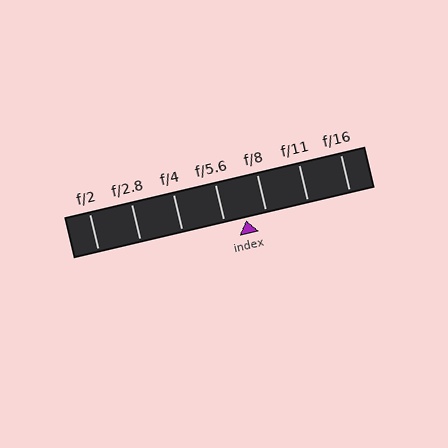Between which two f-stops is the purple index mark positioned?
The index mark is between f/5.6 and f/8.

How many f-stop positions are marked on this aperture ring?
There are 7 f-stop positions marked.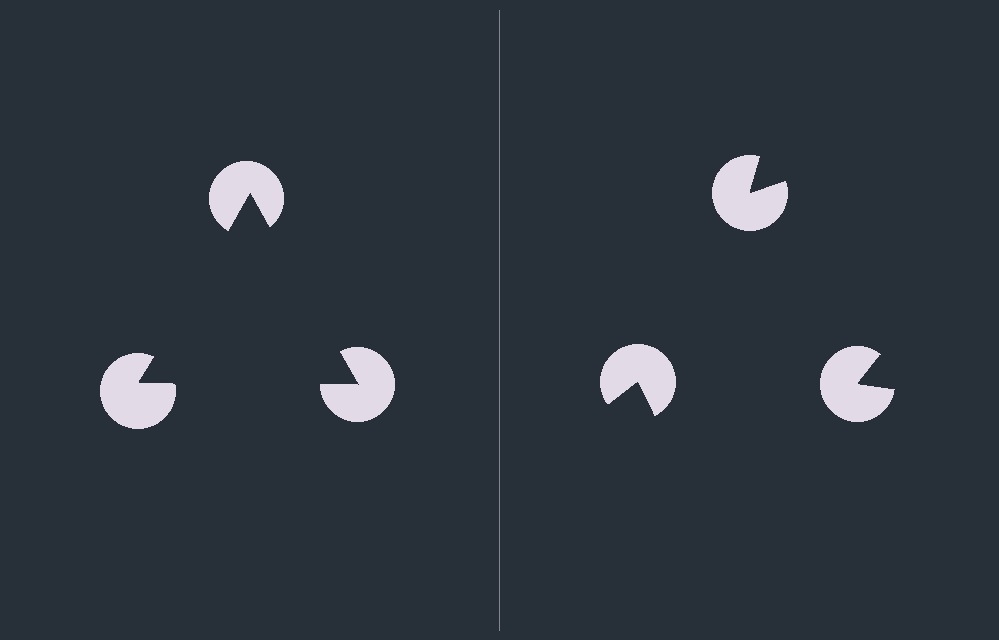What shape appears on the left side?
An illusory triangle.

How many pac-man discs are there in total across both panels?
6 — 3 on each side.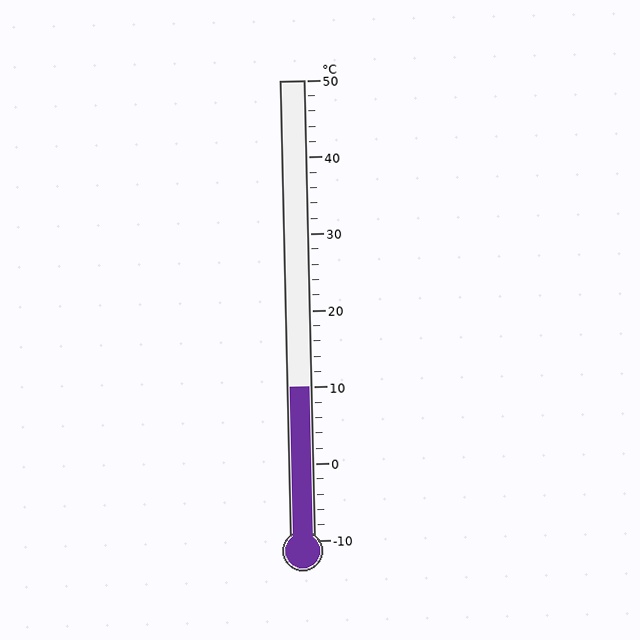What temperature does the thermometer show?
The thermometer shows approximately 10°C.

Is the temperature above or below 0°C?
The temperature is above 0°C.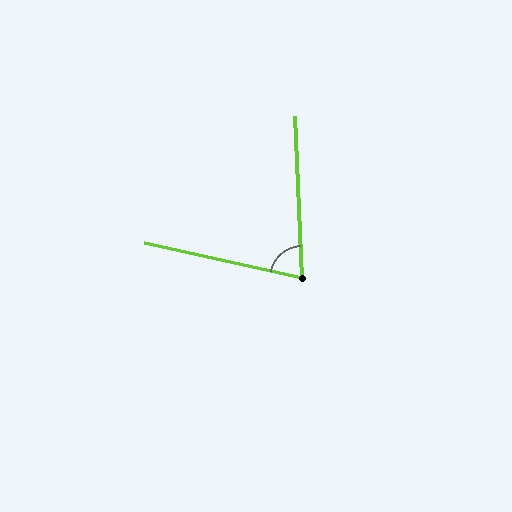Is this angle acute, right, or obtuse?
It is acute.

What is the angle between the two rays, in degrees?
Approximately 75 degrees.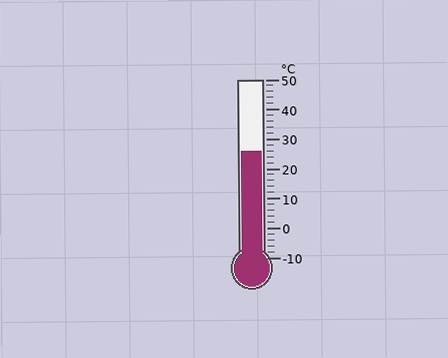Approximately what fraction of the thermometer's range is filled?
The thermometer is filled to approximately 60% of its range.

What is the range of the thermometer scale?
The thermometer scale ranges from -10°C to 50°C.